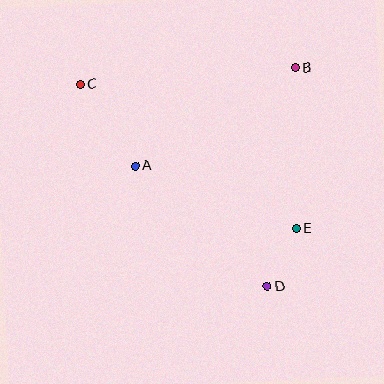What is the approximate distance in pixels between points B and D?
The distance between B and D is approximately 220 pixels.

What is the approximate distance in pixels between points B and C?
The distance between B and C is approximately 216 pixels.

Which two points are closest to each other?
Points D and E are closest to each other.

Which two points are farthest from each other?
Points C and D are farthest from each other.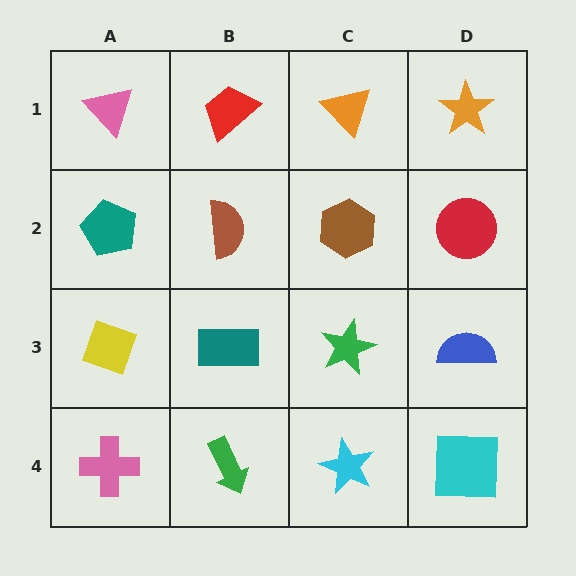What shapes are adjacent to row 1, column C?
A brown hexagon (row 2, column C), a red trapezoid (row 1, column B), an orange star (row 1, column D).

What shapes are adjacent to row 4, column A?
A yellow diamond (row 3, column A), a green arrow (row 4, column B).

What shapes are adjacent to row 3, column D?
A red circle (row 2, column D), a cyan square (row 4, column D), a green star (row 3, column C).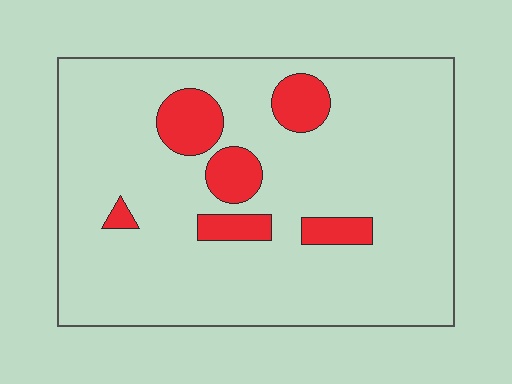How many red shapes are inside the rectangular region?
6.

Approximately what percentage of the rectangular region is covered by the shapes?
Approximately 15%.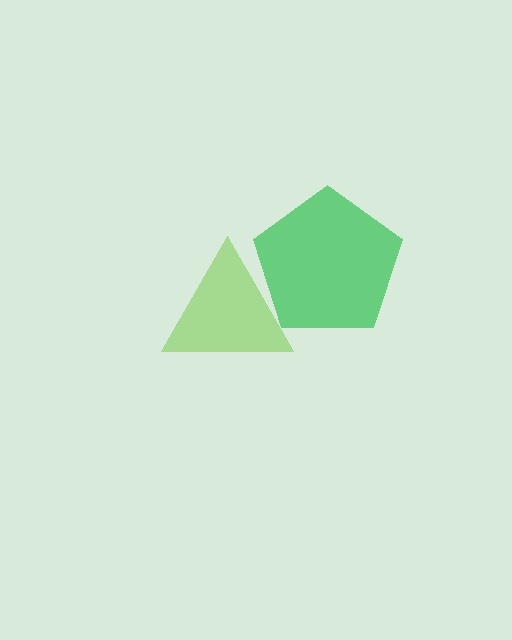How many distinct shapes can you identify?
There are 2 distinct shapes: a lime triangle, a green pentagon.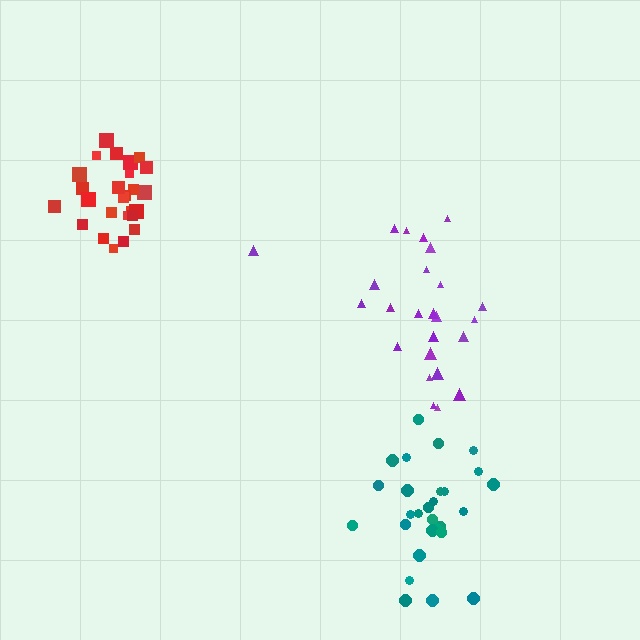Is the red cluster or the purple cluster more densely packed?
Red.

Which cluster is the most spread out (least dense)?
Purple.